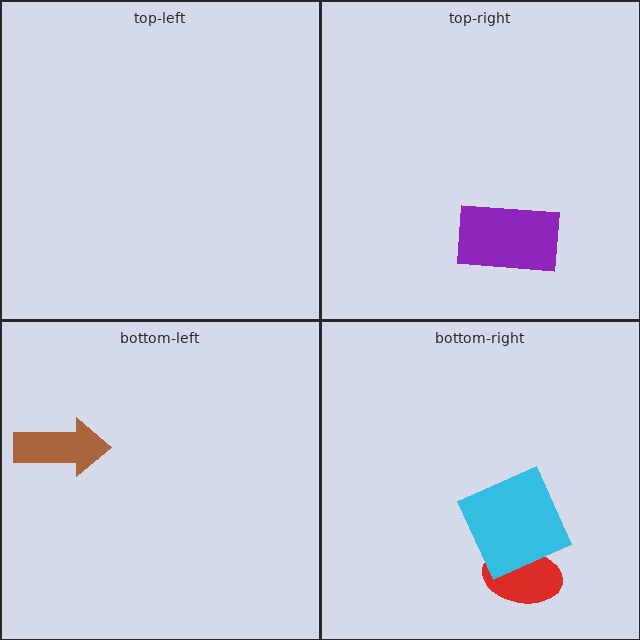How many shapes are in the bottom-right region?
2.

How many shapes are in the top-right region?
1.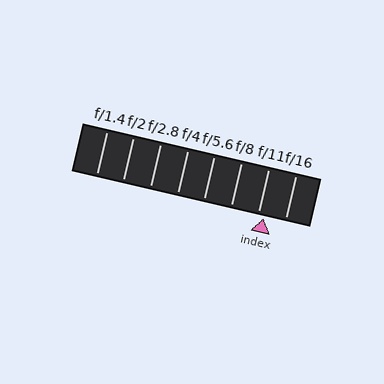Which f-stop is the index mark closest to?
The index mark is closest to f/11.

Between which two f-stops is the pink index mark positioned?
The index mark is between f/11 and f/16.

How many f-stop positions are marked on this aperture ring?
There are 8 f-stop positions marked.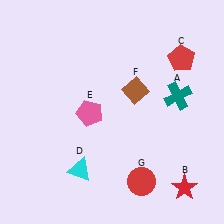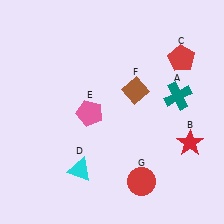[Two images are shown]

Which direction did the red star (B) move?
The red star (B) moved up.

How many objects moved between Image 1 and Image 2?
1 object moved between the two images.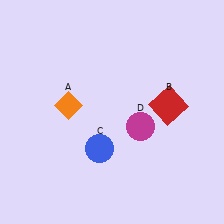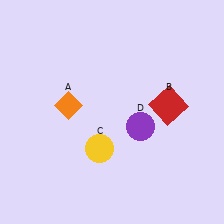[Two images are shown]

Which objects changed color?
C changed from blue to yellow. D changed from magenta to purple.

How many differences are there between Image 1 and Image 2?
There are 2 differences between the two images.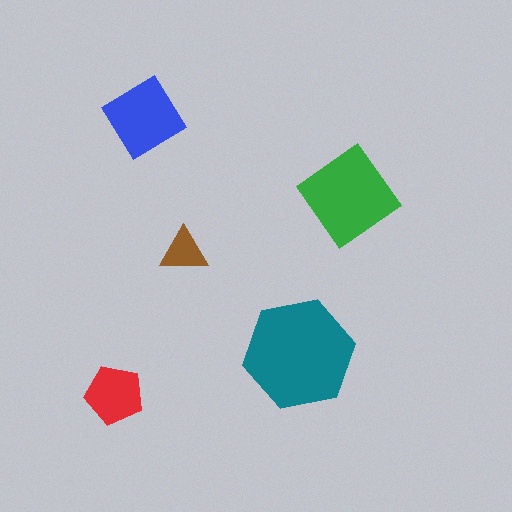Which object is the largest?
The teal hexagon.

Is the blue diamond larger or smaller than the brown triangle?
Larger.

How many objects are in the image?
There are 5 objects in the image.